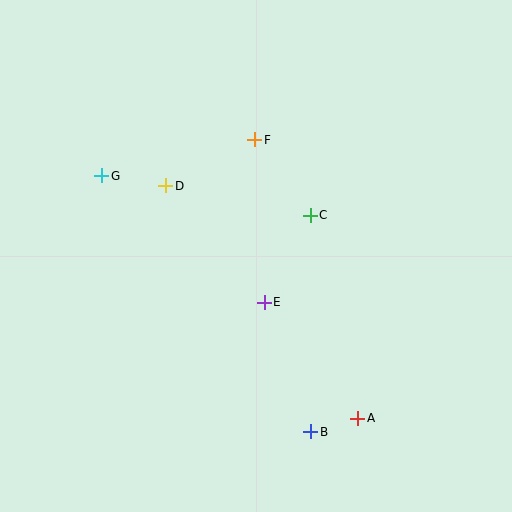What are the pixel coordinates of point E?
Point E is at (264, 302).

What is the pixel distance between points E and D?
The distance between E and D is 153 pixels.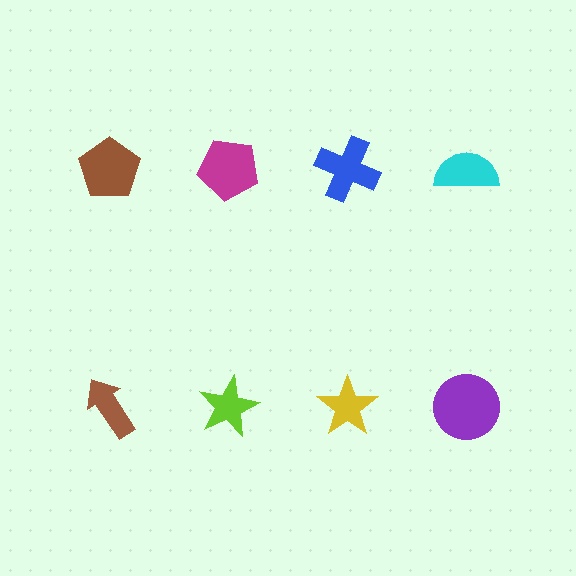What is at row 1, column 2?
A magenta pentagon.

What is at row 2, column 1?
A brown arrow.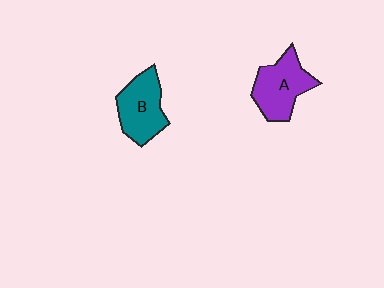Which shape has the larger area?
Shape A (purple).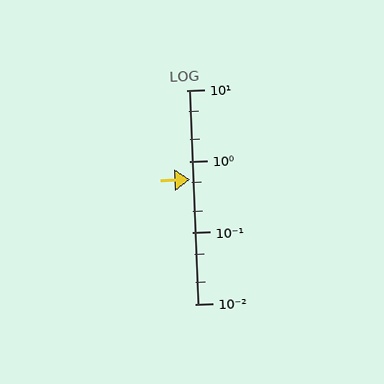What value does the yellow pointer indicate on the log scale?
The pointer indicates approximately 0.56.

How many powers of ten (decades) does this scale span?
The scale spans 3 decades, from 0.01 to 10.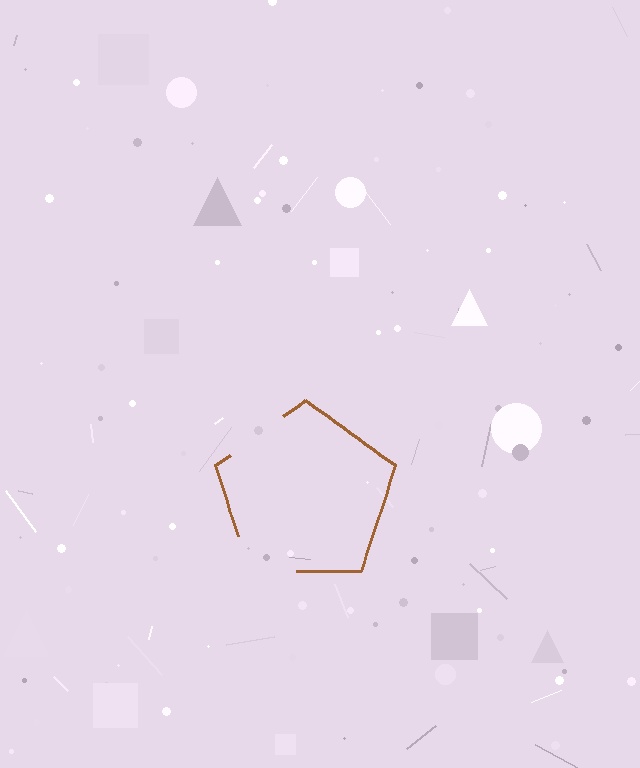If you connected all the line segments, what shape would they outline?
They would outline a pentagon.